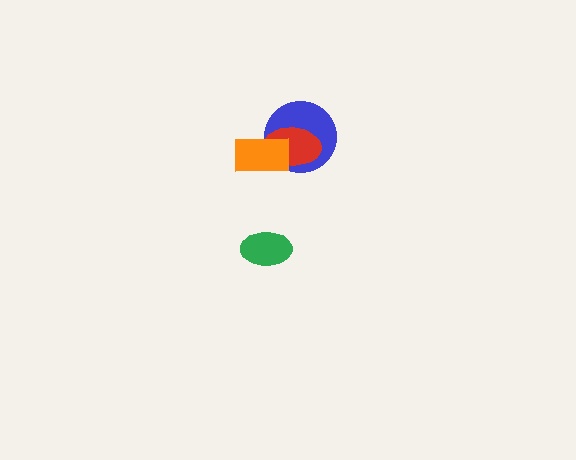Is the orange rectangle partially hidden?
No, no other shape covers it.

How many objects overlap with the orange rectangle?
2 objects overlap with the orange rectangle.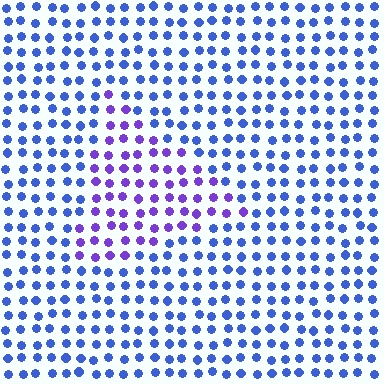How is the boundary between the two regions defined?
The boundary is defined purely by a slight shift in hue (about 39 degrees). Spacing, size, and orientation are identical on both sides.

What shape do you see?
I see a triangle.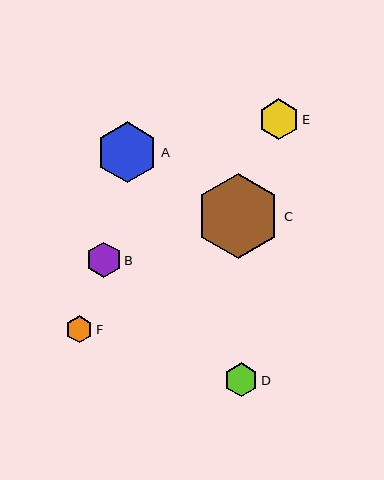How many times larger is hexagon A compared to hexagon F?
Hexagon A is approximately 2.3 times the size of hexagon F.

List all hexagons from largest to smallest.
From largest to smallest: C, A, E, B, D, F.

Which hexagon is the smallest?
Hexagon F is the smallest with a size of approximately 27 pixels.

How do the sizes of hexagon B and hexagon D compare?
Hexagon B and hexagon D are approximately the same size.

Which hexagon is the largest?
Hexagon C is the largest with a size of approximately 85 pixels.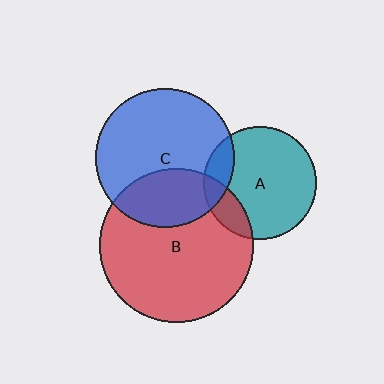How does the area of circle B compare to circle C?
Approximately 1.2 times.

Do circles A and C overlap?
Yes.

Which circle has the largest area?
Circle B (red).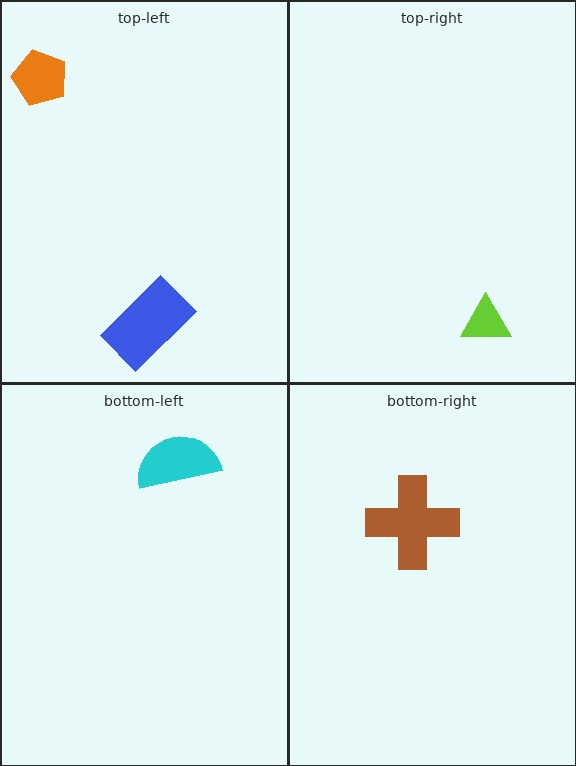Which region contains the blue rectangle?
The top-left region.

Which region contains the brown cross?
The bottom-right region.